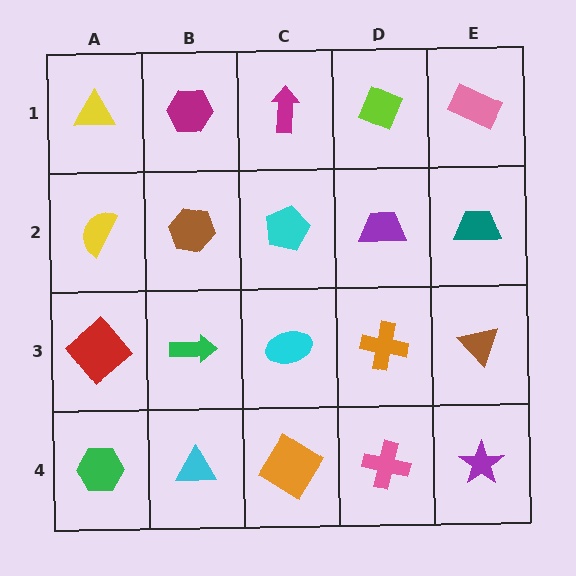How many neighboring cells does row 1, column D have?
3.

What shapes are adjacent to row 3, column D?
A purple trapezoid (row 2, column D), a pink cross (row 4, column D), a cyan ellipse (row 3, column C), a brown triangle (row 3, column E).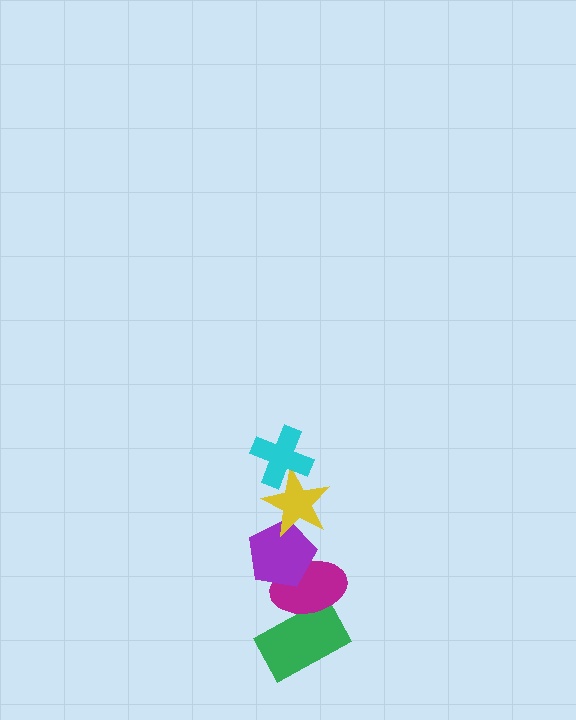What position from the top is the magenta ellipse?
The magenta ellipse is 4th from the top.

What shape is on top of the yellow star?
The cyan cross is on top of the yellow star.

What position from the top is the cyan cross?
The cyan cross is 1st from the top.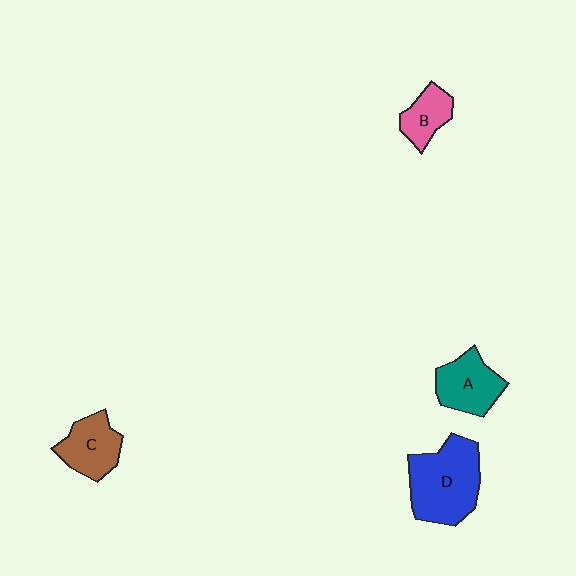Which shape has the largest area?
Shape D (blue).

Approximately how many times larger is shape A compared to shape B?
Approximately 1.5 times.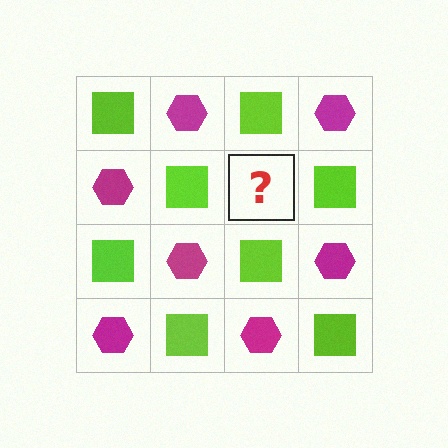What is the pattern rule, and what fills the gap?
The rule is that it alternates lime square and magenta hexagon in a checkerboard pattern. The gap should be filled with a magenta hexagon.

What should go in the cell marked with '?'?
The missing cell should contain a magenta hexagon.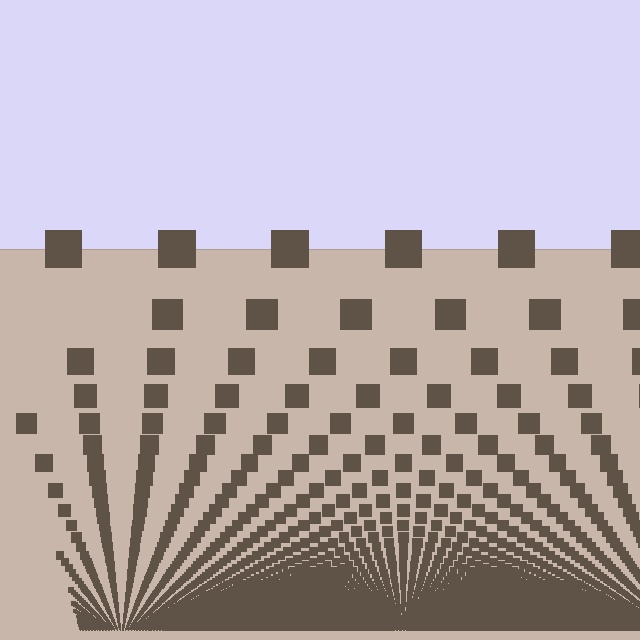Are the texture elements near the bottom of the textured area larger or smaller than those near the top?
Smaller. The gradient is inverted — elements near the bottom are smaller and denser.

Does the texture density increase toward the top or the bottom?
Density increases toward the bottom.